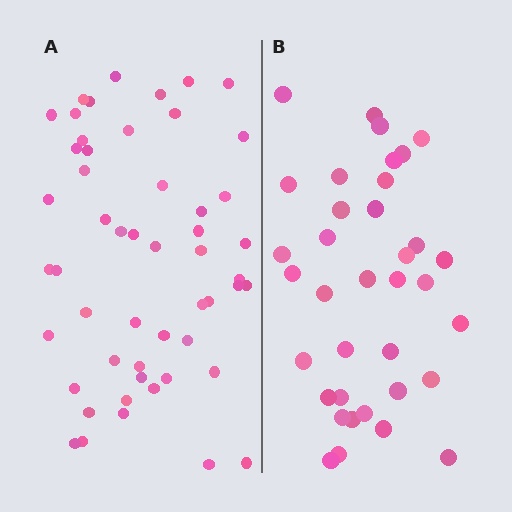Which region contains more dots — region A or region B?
Region A (the left region) has more dots.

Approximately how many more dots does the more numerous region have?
Region A has approximately 15 more dots than region B.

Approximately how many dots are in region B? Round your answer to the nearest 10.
About 40 dots. (The exact count is 36, which rounds to 40.)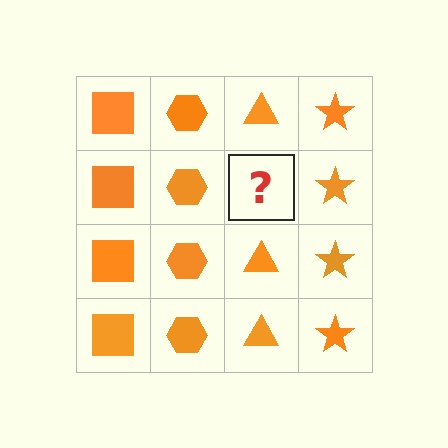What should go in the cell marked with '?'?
The missing cell should contain an orange triangle.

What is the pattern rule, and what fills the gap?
The rule is that each column has a consistent shape. The gap should be filled with an orange triangle.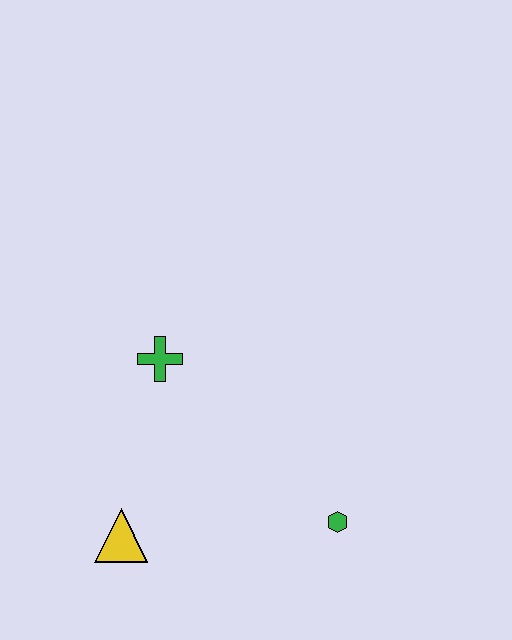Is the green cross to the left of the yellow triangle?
No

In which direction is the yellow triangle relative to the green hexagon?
The yellow triangle is to the left of the green hexagon.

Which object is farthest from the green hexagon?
The green cross is farthest from the green hexagon.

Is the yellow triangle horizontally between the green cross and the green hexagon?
No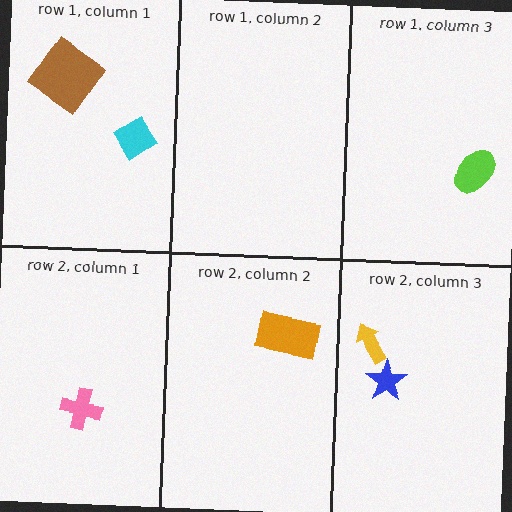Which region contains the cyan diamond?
The row 1, column 1 region.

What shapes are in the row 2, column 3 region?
The yellow arrow, the blue star.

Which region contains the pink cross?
The row 2, column 1 region.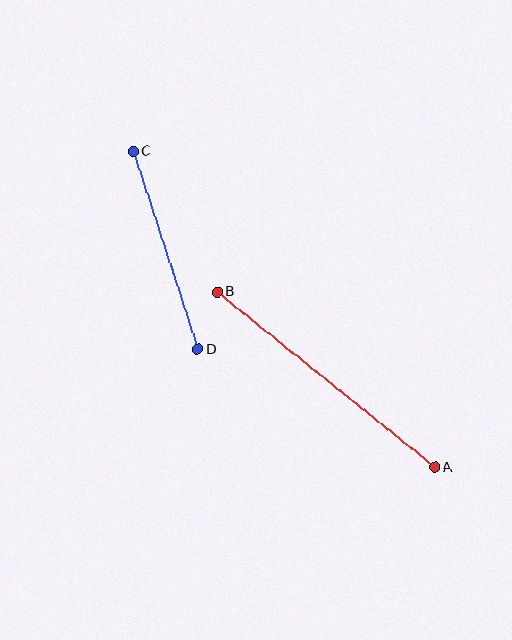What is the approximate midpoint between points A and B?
The midpoint is at approximately (326, 380) pixels.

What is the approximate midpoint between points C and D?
The midpoint is at approximately (166, 250) pixels.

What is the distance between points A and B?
The distance is approximately 280 pixels.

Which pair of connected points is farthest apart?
Points A and B are farthest apart.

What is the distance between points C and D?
The distance is approximately 208 pixels.